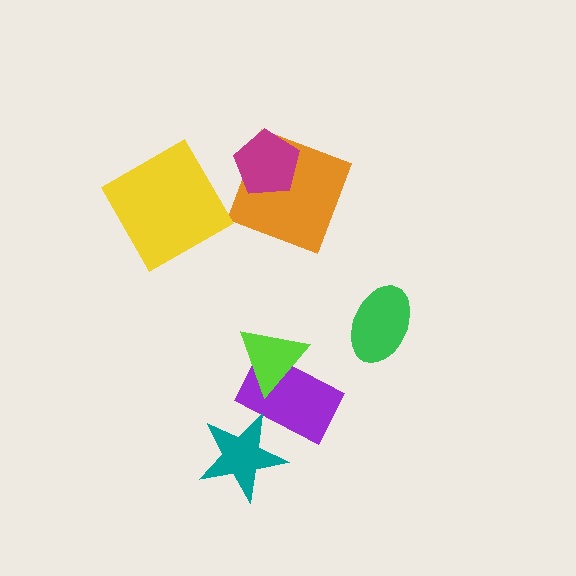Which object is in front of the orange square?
The magenta pentagon is in front of the orange square.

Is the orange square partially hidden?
Yes, it is partially covered by another shape.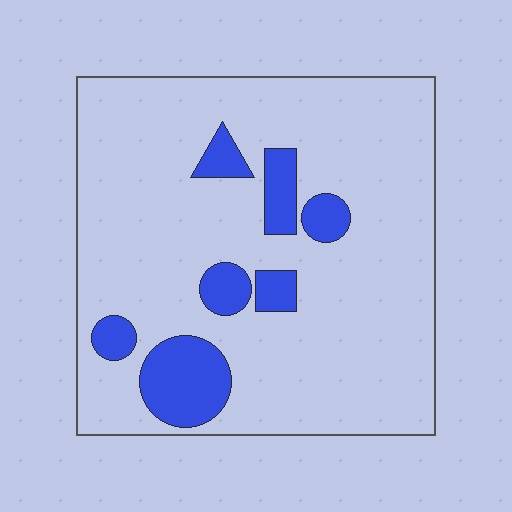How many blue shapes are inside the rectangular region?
7.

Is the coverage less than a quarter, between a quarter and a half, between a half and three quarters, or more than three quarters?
Less than a quarter.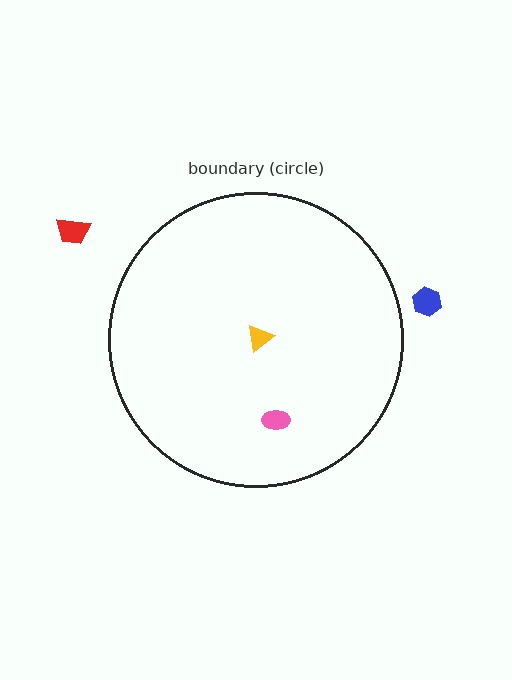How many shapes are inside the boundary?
2 inside, 2 outside.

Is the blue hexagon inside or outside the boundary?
Outside.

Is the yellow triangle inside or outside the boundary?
Inside.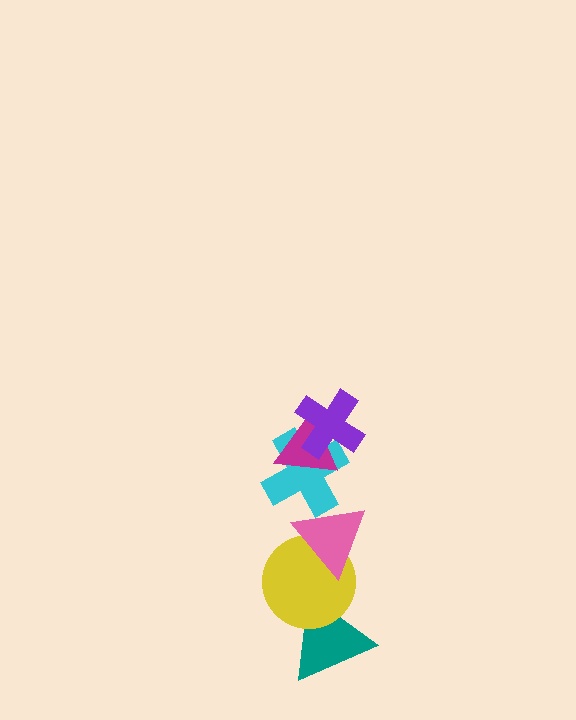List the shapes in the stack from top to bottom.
From top to bottom: the purple cross, the magenta triangle, the cyan cross, the pink triangle, the yellow circle, the teal triangle.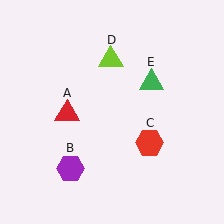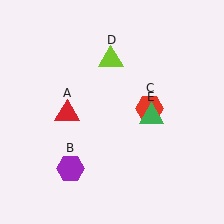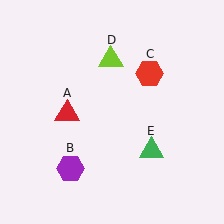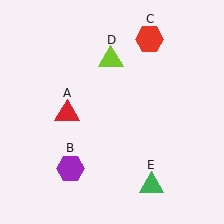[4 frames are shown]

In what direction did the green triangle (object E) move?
The green triangle (object E) moved down.